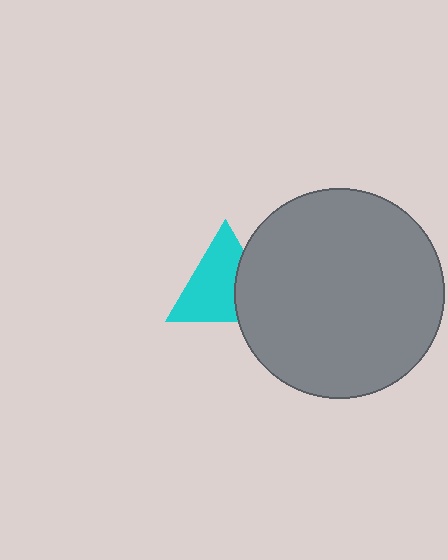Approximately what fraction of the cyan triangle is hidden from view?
Roughly 32% of the cyan triangle is hidden behind the gray circle.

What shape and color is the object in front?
The object in front is a gray circle.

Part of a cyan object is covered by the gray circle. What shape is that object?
It is a triangle.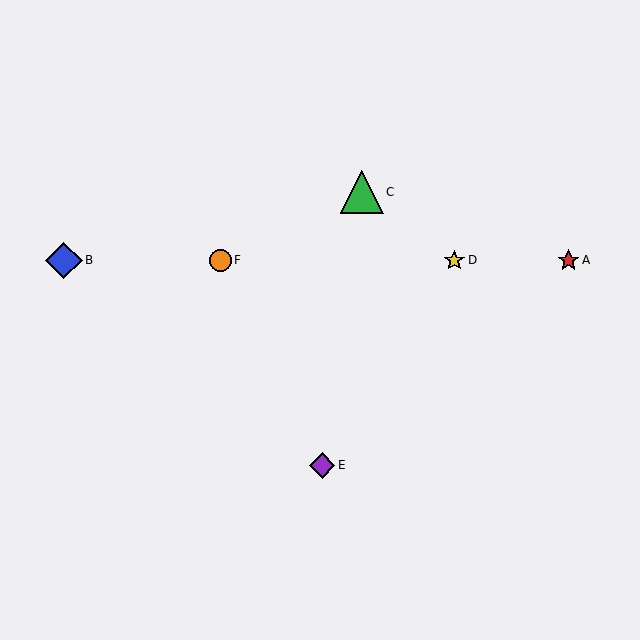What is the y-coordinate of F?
Object F is at y≈260.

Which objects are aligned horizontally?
Objects A, B, D, F are aligned horizontally.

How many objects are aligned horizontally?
4 objects (A, B, D, F) are aligned horizontally.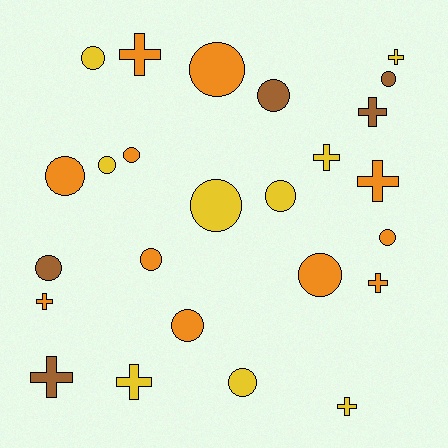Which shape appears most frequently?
Circle, with 15 objects.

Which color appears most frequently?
Orange, with 11 objects.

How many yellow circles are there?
There are 5 yellow circles.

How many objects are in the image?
There are 25 objects.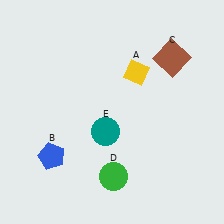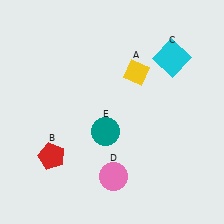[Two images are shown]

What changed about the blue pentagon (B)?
In Image 1, B is blue. In Image 2, it changed to red.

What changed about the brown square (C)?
In Image 1, C is brown. In Image 2, it changed to cyan.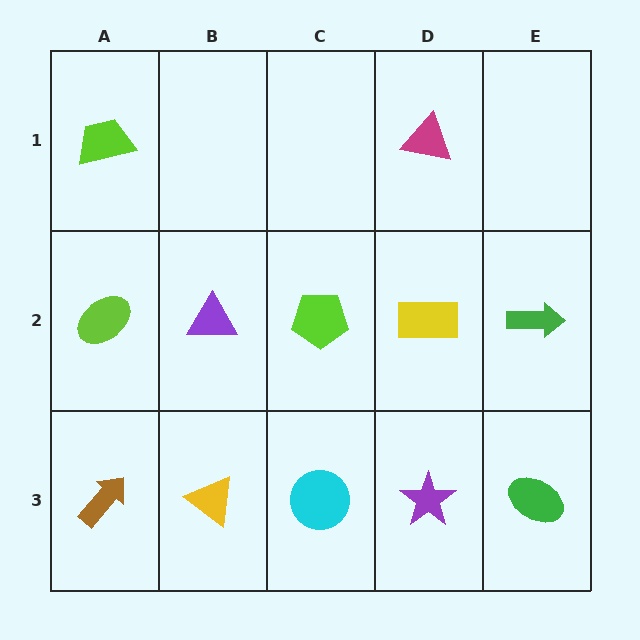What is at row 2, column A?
A lime ellipse.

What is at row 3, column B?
A yellow triangle.